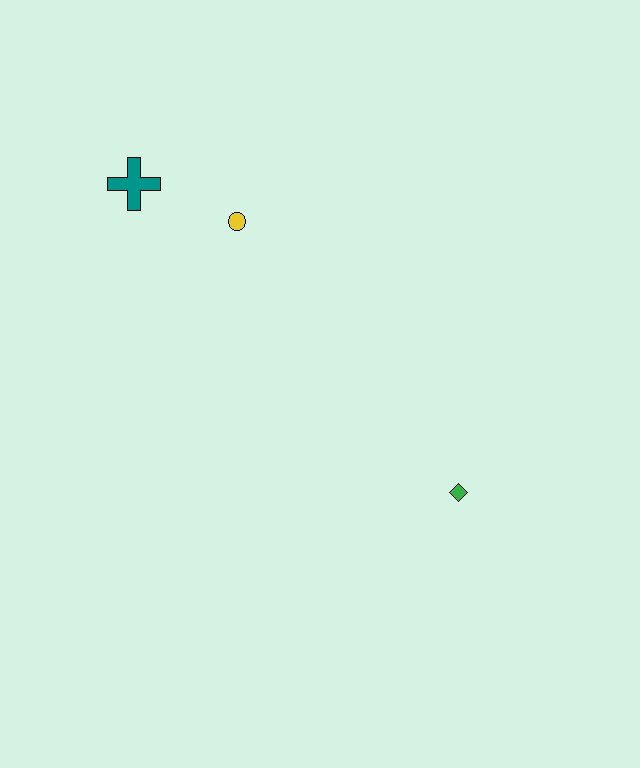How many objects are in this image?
There are 3 objects.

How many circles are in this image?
There is 1 circle.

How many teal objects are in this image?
There is 1 teal object.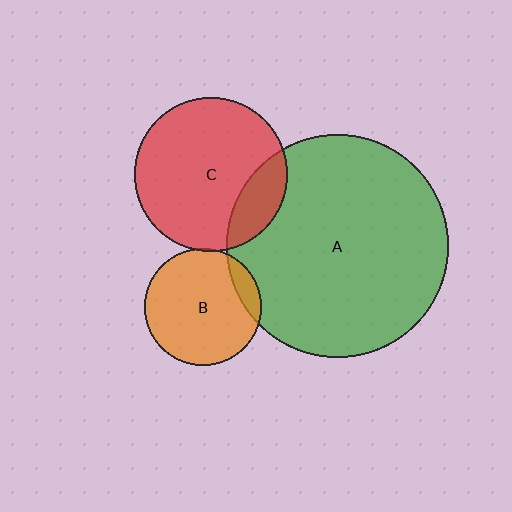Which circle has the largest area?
Circle A (green).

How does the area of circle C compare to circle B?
Approximately 1.7 times.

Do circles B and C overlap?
Yes.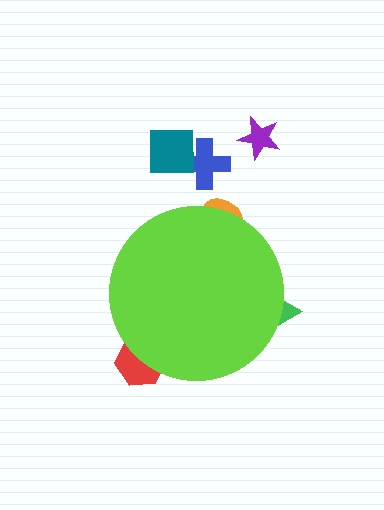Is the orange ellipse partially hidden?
Yes, the orange ellipse is partially hidden behind the lime circle.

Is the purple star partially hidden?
No, the purple star is fully visible.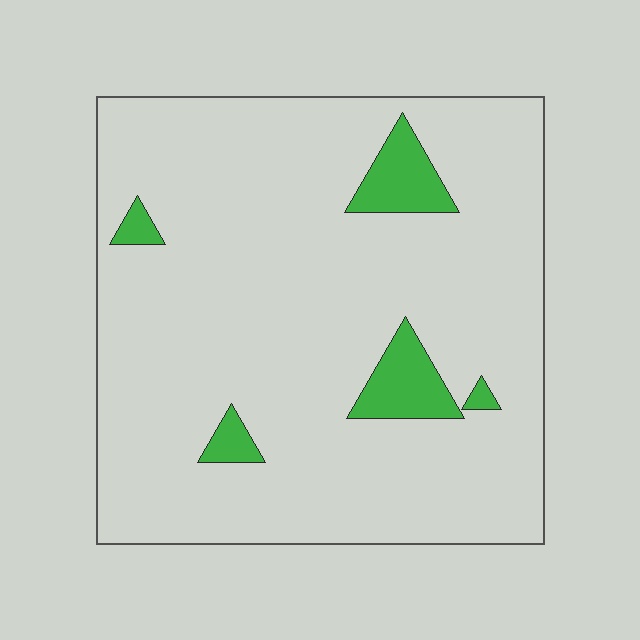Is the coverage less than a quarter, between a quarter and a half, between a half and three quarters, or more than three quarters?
Less than a quarter.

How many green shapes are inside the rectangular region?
5.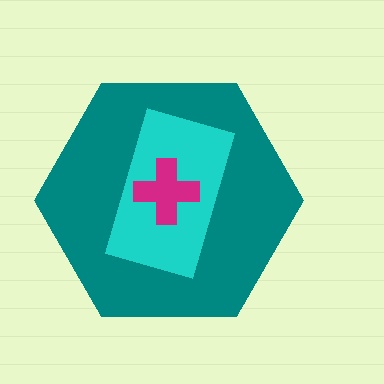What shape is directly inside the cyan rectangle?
The magenta cross.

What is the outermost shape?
The teal hexagon.